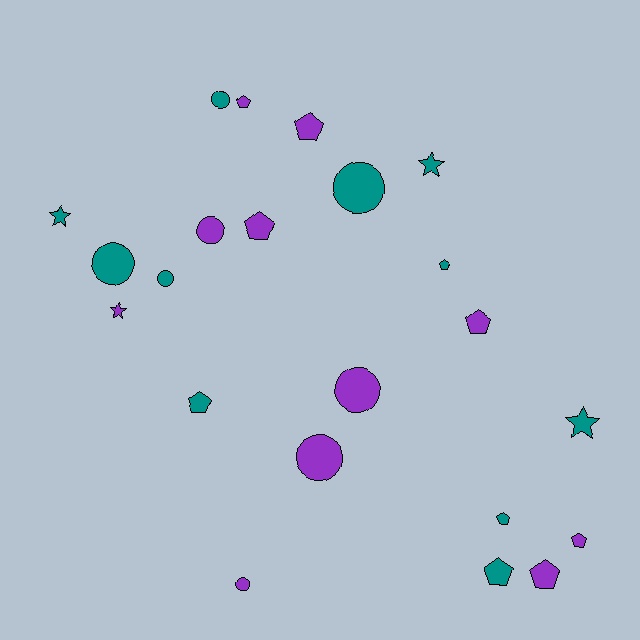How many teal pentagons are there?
There are 4 teal pentagons.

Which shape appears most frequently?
Pentagon, with 10 objects.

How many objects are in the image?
There are 22 objects.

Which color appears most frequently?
Teal, with 11 objects.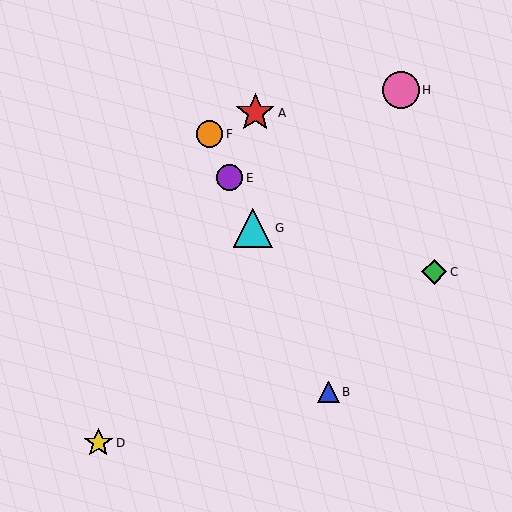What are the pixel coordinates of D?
Object D is at (98, 443).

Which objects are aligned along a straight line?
Objects B, E, F, G are aligned along a straight line.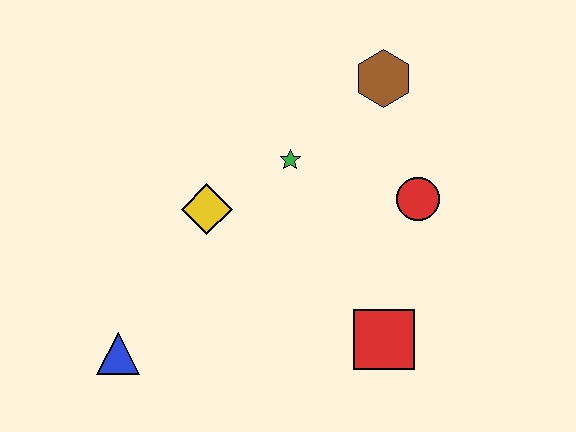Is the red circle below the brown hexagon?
Yes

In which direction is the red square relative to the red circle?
The red square is below the red circle.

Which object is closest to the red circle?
The brown hexagon is closest to the red circle.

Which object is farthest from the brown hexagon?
The blue triangle is farthest from the brown hexagon.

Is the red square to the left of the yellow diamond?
No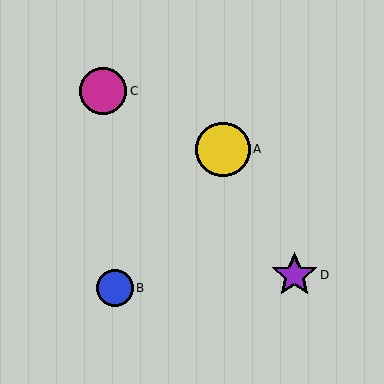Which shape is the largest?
The yellow circle (labeled A) is the largest.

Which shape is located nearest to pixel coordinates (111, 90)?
The magenta circle (labeled C) at (103, 91) is nearest to that location.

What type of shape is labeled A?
Shape A is a yellow circle.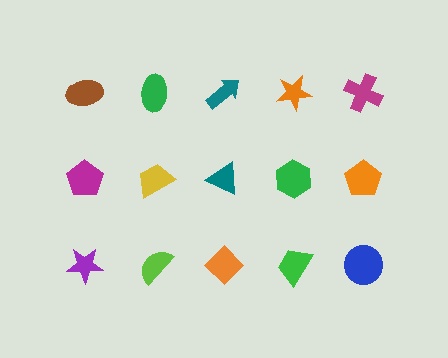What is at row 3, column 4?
A green trapezoid.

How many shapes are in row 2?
5 shapes.